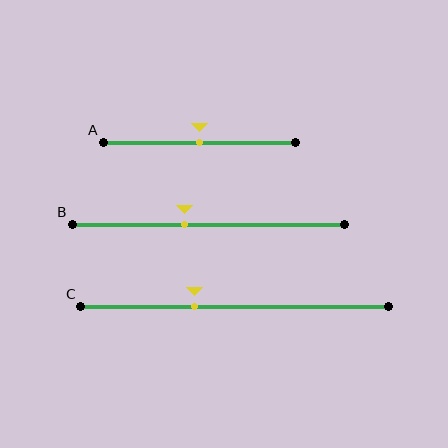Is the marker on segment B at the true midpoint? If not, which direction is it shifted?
No, the marker on segment B is shifted to the left by about 9% of the segment length.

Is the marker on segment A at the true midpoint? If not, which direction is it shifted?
Yes, the marker on segment A is at the true midpoint.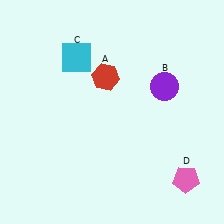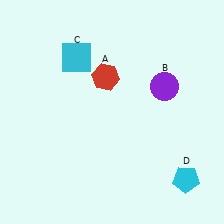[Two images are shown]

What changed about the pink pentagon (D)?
In Image 1, D is pink. In Image 2, it changed to cyan.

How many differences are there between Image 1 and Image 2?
There is 1 difference between the two images.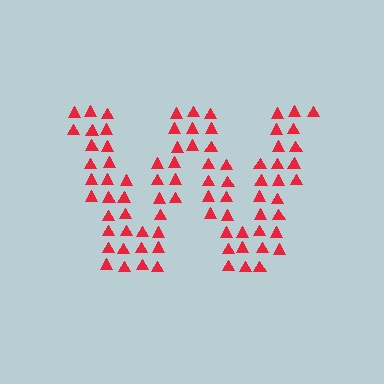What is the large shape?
The large shape is the letter W.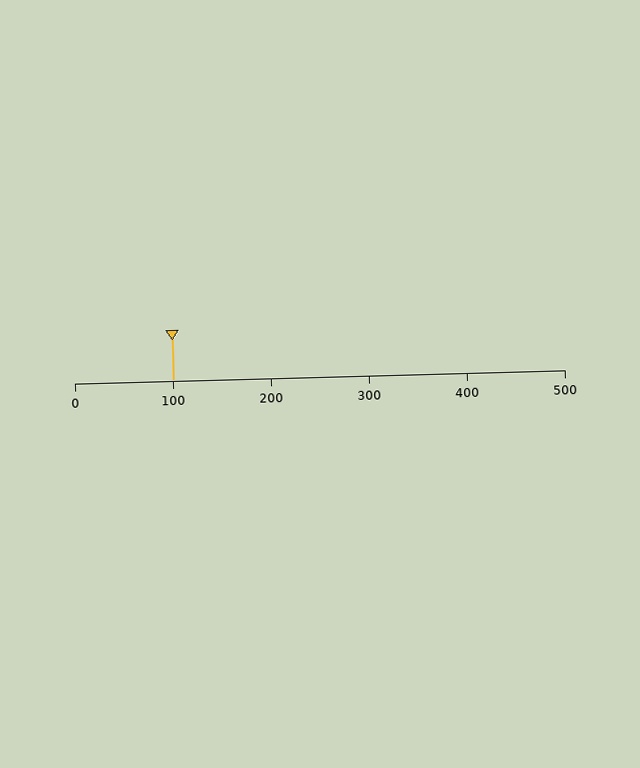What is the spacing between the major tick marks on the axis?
The major ticks are spaced 100 apart.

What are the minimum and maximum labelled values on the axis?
The axis runs from 0 to 500.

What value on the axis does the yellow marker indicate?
The marker indicates approximately 100.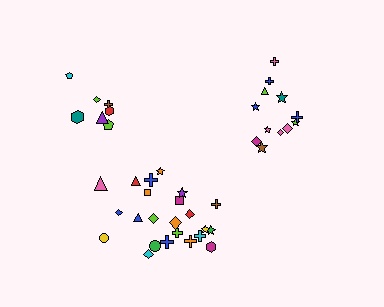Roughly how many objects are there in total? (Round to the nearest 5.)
Roughly 40 objects in total.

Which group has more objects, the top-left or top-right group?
The top-right group.